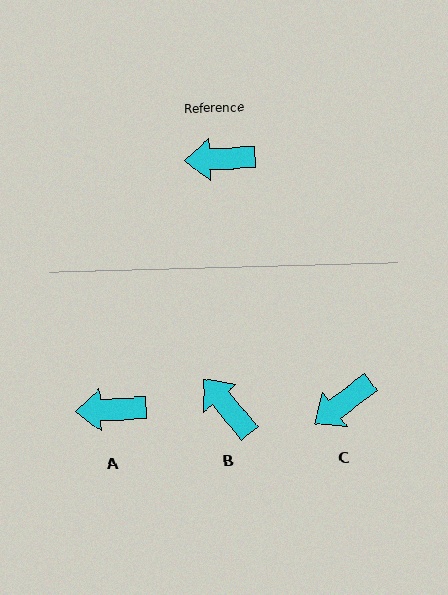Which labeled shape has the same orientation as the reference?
A.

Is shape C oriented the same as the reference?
No, it is off by about 34 degrees.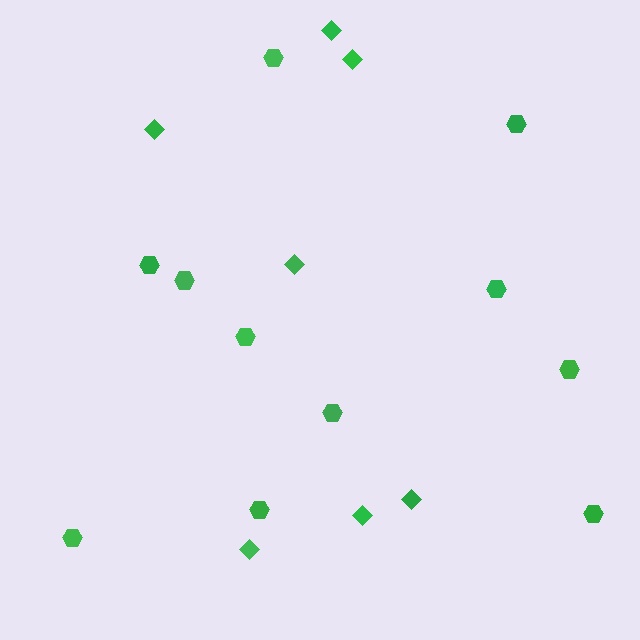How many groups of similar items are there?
There are 2 groups: one group of diamonds (7) and one group of hexagons (11).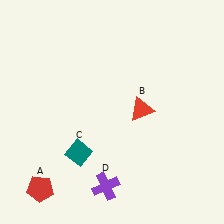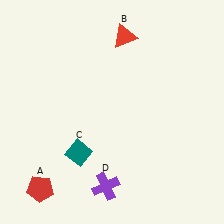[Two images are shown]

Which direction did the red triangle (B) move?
The red triangle (B) moved up.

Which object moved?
The red triangle (B) moved up.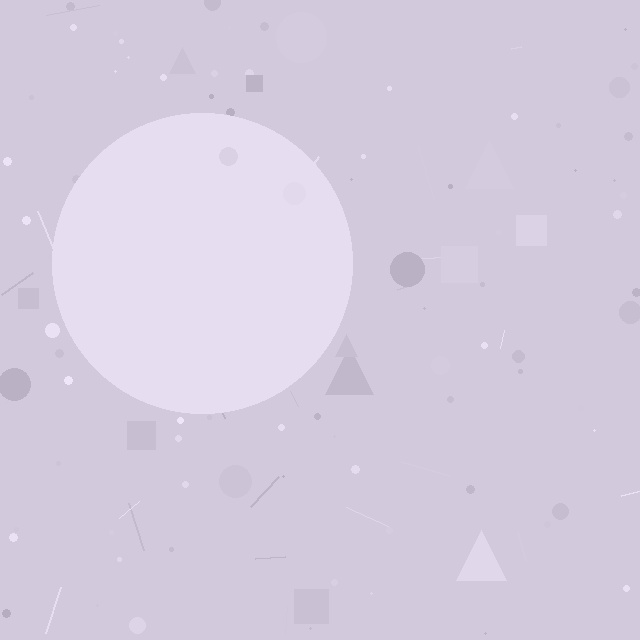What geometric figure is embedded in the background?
A circle is embedded in the background.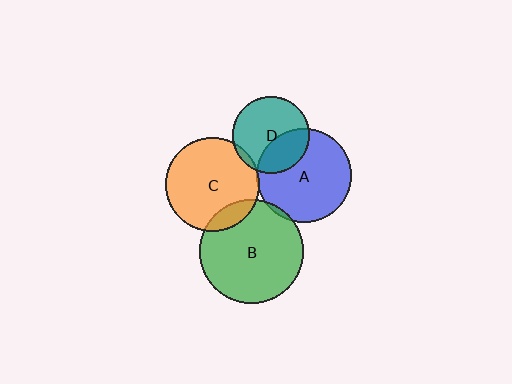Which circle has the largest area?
Circle B (green).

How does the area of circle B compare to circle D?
Approximately 1.8 times.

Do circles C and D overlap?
Yes.